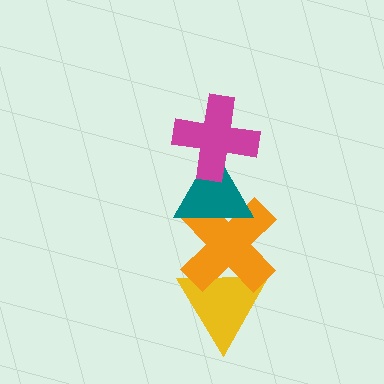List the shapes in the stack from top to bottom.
From top to bottom: the magenta cross, the teal triangle, the orange cross, the yellow triangle.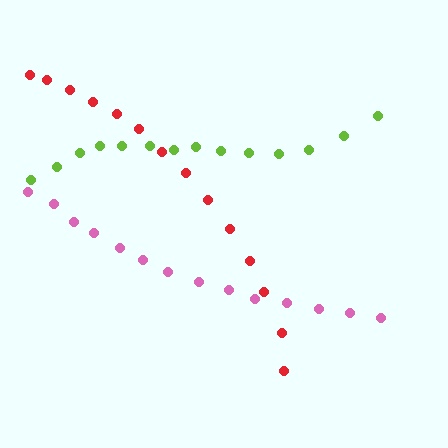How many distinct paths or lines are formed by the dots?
There are 3 distinct paths.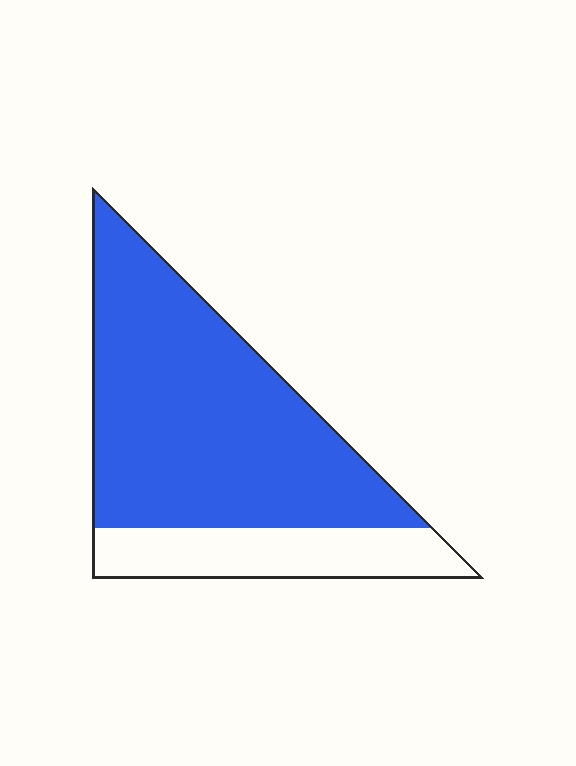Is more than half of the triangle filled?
Yes.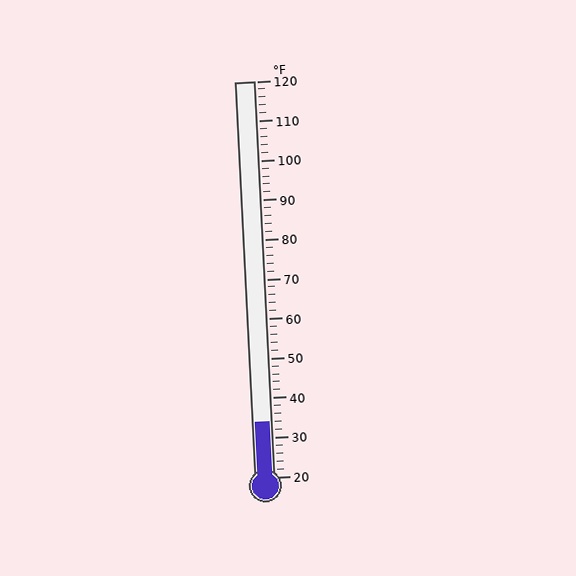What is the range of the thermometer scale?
The thermometer scale ranges from 20°F to 120°F.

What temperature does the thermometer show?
The thermometer shows approximately 34°F.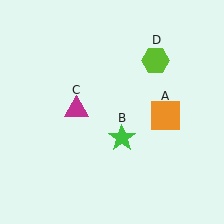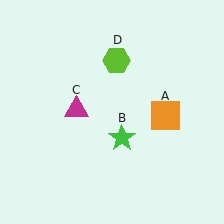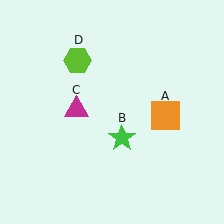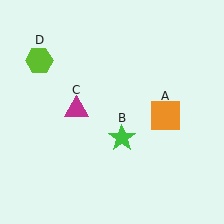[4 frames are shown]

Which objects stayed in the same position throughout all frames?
Orange square (object A) and green star (object B) and magenta triangle (object C) remained stationary.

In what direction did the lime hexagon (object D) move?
The lime hexagon (object D) moved left.